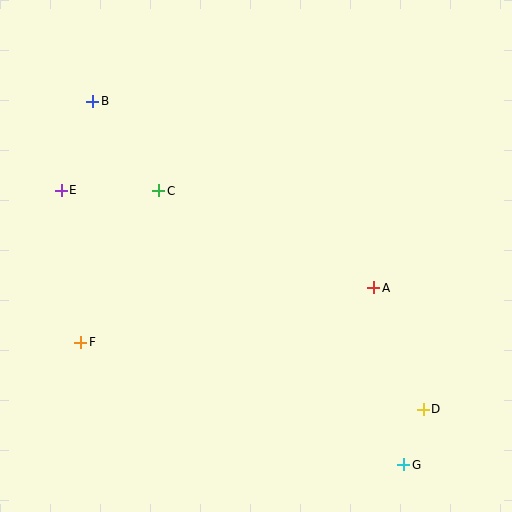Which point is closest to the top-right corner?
Point A is closest to the top-right corner.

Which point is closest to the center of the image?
Point C at (159, 191) is closest to the center.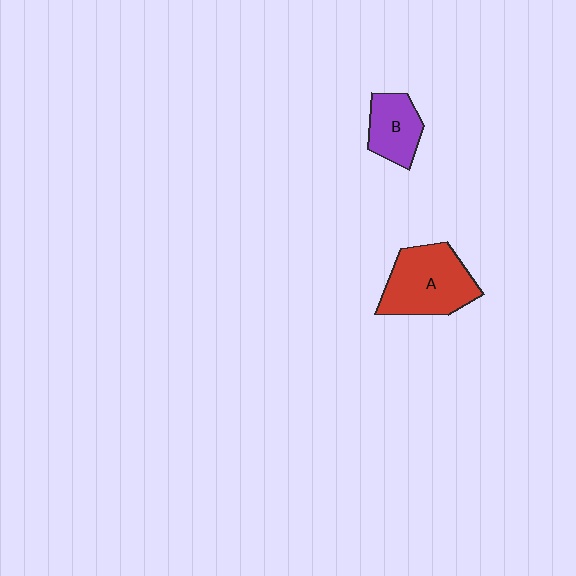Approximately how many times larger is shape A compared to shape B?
Approximately 1.7 times.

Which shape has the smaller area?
Shape B (purple).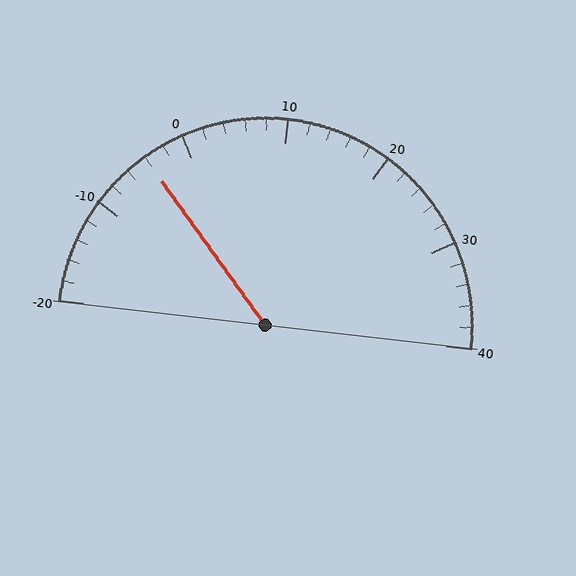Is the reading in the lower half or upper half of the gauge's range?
The reading is in the lower half of the range (-20 to 40).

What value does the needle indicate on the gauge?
The needle indicates approximately -4.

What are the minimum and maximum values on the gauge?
The gauge ranges from -20 to 40.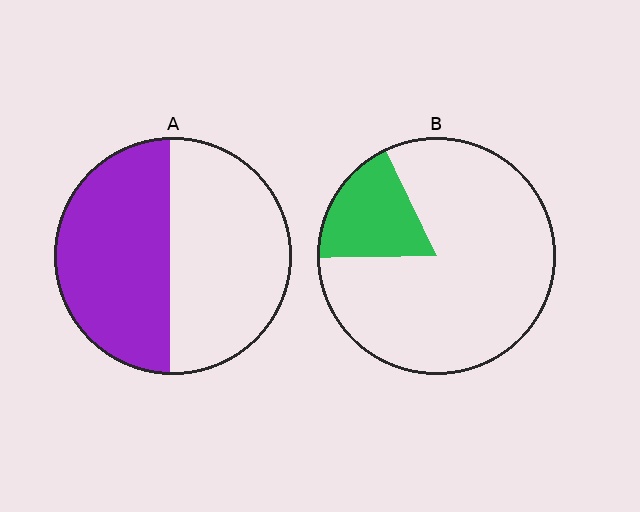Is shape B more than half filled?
No.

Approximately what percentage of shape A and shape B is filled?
A is approximately 50% and B is approximately 20%.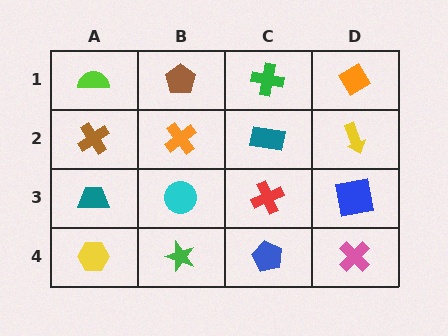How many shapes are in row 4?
4 shapes.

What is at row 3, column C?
A red cross.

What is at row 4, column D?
A pink cross.